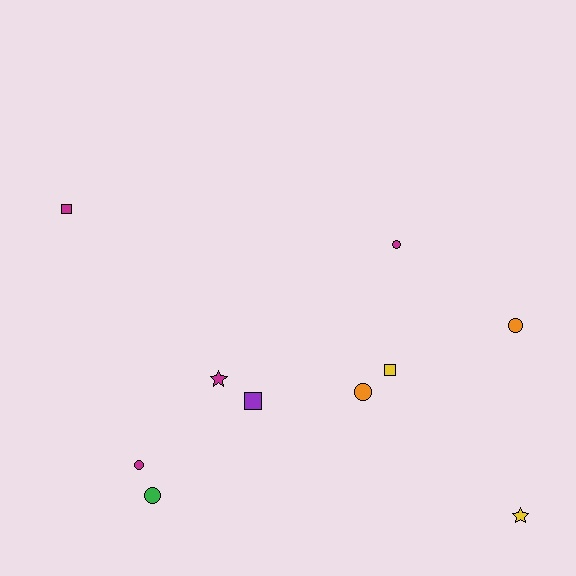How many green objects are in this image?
There is 1 green object.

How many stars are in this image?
There are 2 stars.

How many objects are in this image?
There are 10 objects.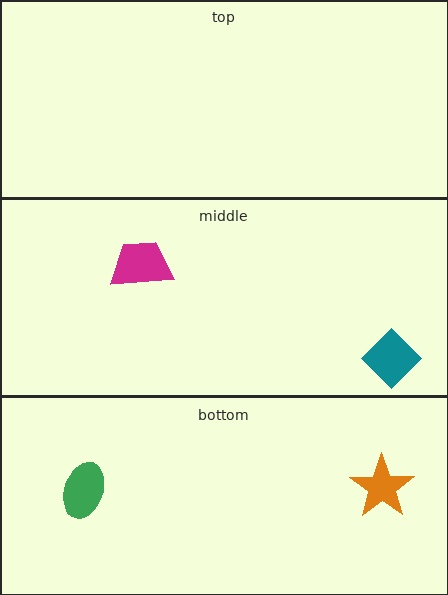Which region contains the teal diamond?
The middle region.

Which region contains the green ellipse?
The bottom region.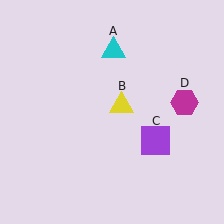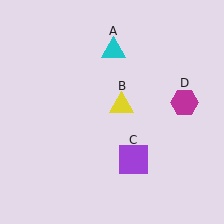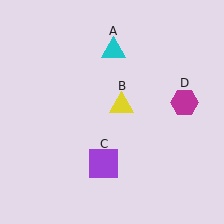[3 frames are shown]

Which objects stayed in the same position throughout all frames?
Cyan triangle (object A) and yellow triangle (object B) and magenta hexagon (object D) remained stationary.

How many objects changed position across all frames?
1 object changed position: purple square (object C).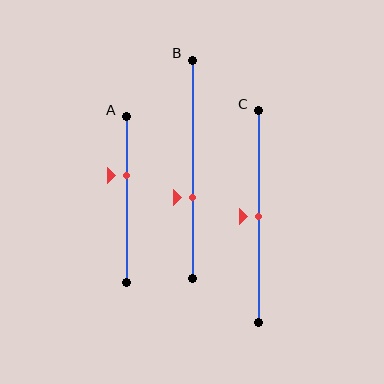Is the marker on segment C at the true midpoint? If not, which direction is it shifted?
Yes, the marker on segment C is at the true midpoint.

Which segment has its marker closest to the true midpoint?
Segment C has its marker closest to the true midpoint.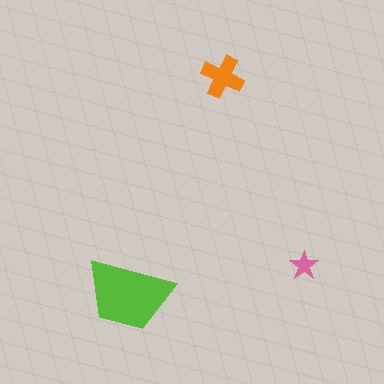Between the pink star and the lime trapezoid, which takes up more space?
The lime trapezoid.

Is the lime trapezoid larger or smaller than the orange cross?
Larger.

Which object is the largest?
The lime trapezoid.